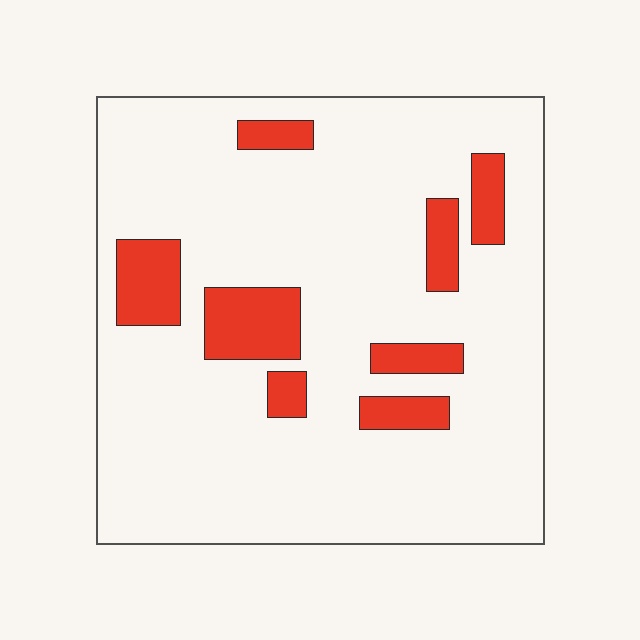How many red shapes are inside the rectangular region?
8.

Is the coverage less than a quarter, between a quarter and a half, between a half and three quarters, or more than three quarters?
Less than a quarter.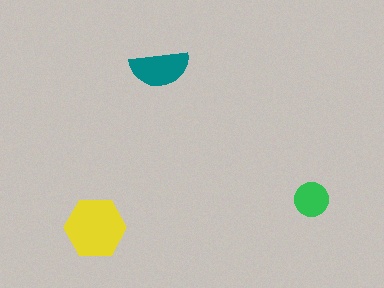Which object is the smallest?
The green circle.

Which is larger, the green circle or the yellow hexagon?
The yellow hexagon.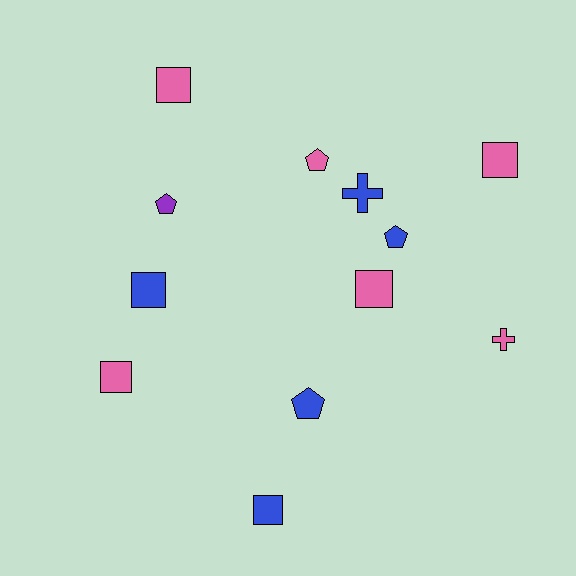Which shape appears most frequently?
Square, with 6 objects.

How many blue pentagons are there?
There are 2 blue pentagons.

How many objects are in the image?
There are 12 objects.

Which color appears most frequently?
Pink, with 6 objects.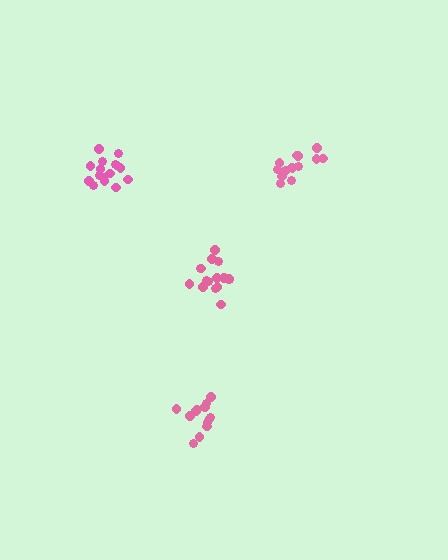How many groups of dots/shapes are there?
There are 4 groups.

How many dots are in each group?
Group 1: 16 dots, Group 2: 16 dots, Group 3: 15 dots, Group 4: 13 dots (60 total).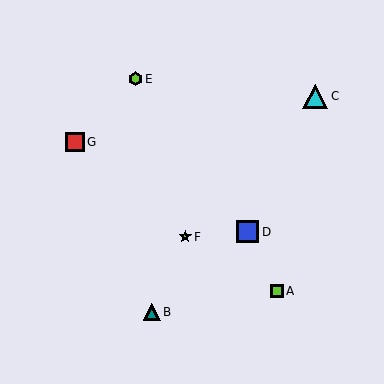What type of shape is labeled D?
Shape D is a blue square.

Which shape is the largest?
The cyan triangle (labeled C) is the largest.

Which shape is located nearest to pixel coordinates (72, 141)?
The red square (labeled G) at (75, 142) is nearest to that location.